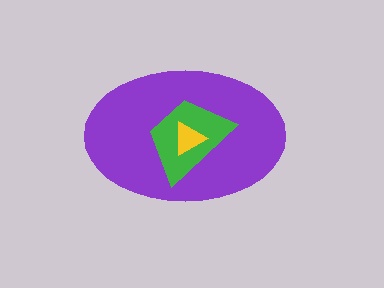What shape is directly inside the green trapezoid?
The yellow triangle.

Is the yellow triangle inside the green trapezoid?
Yes.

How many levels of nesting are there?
3.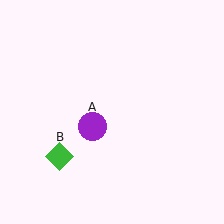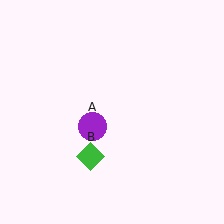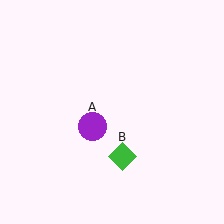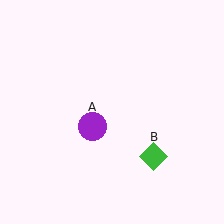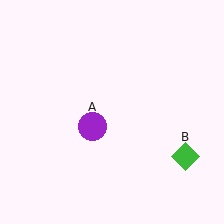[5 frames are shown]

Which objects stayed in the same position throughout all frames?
Purple circle (object A) remained stationary.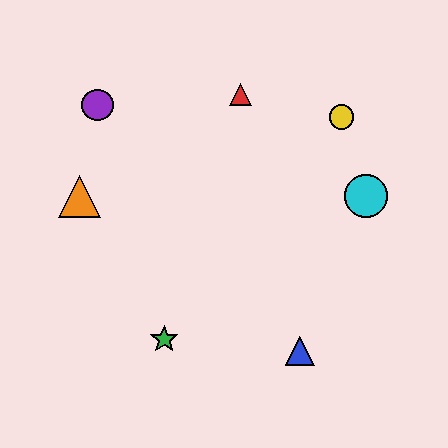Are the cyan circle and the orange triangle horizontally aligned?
Yes, both are at y≈196.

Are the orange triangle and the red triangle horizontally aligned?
No, the orange triangle is at y≈196 and the red triangle is at y≈94.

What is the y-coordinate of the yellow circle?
The yellow circle is at y≈117.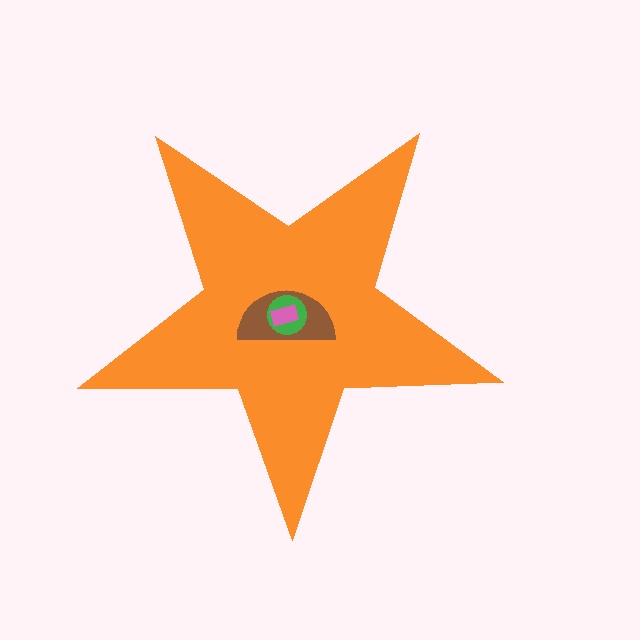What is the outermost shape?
The orange star.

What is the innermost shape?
The pink rectangle.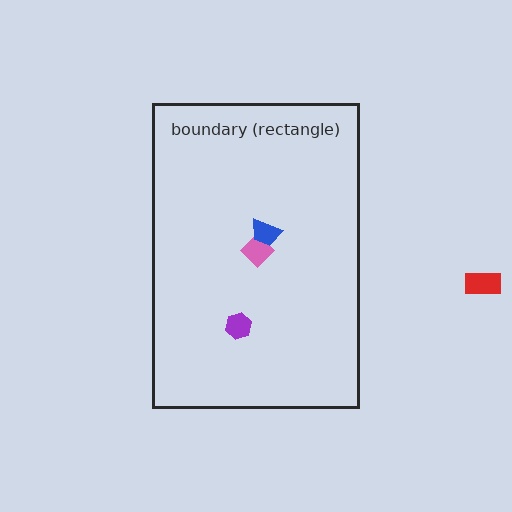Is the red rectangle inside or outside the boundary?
Outside.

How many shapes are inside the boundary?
3 inside, 1 outside.